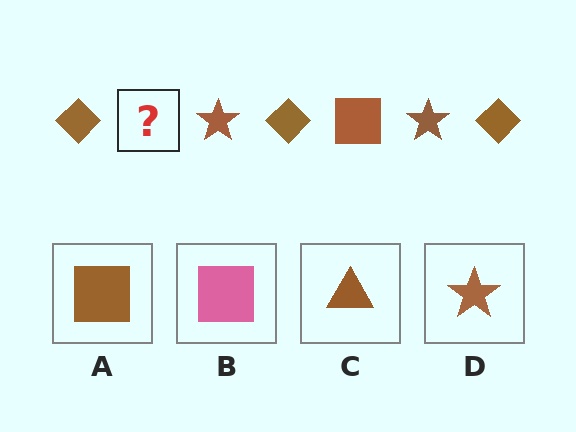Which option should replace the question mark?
Option A.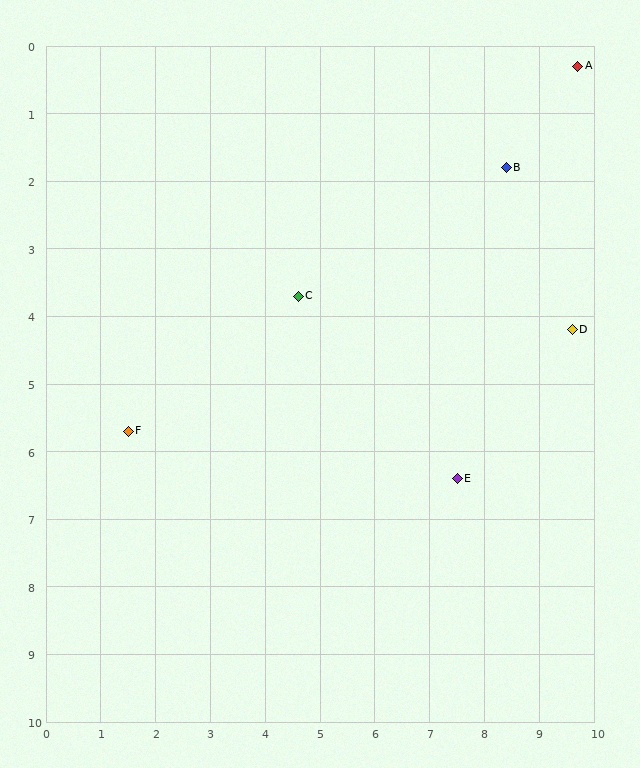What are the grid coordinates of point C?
Point C is at approximately (4.6, 3.7).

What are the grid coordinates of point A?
Point A is at approximately (9.7, 0.3).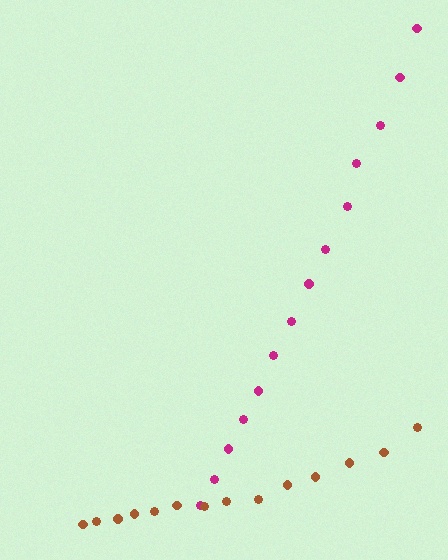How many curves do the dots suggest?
There are 2 distinct paths.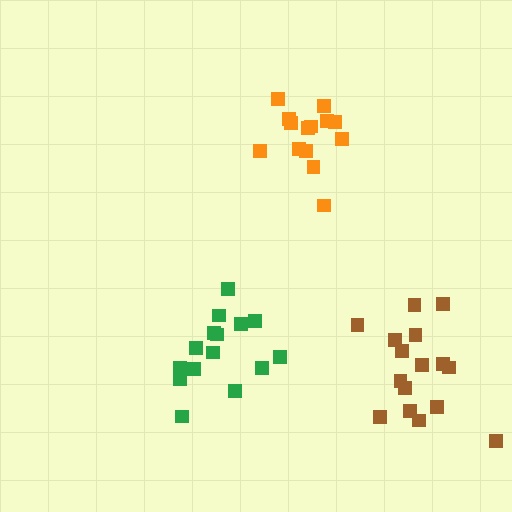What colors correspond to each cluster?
The clusters are colored: green, orange, brown.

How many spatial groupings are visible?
There are 3 spatial groupings.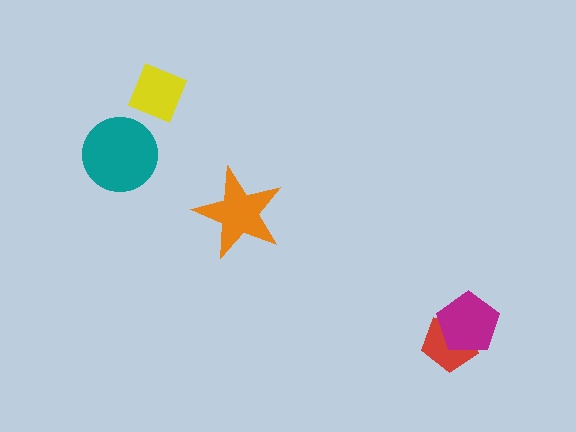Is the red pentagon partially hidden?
Yes, it is partially covered by another shape.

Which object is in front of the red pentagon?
The magenta pentagon is in front of the red pentagon.